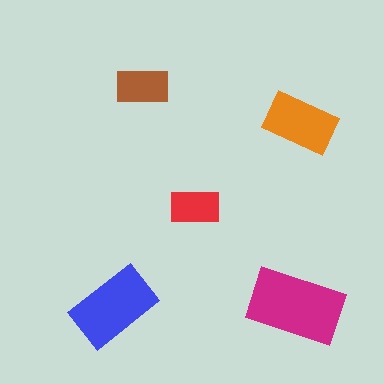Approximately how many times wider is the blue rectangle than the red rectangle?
About 1.5 times wider.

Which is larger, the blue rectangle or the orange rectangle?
The blue one.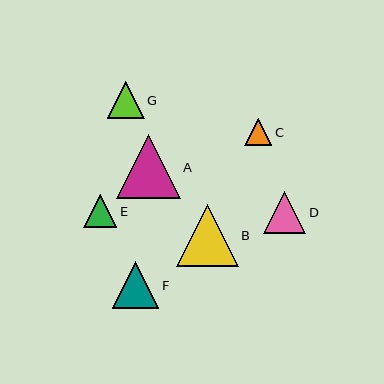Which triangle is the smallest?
Triangle C is the smallest with a size of approximately 28 pixels.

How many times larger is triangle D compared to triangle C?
Triangle D is approximately 1.5 times the size of triangle C.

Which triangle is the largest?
Triangle A is the largest with a size of approximately 64 pixels.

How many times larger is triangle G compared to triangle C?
Triangle G is approximately 1.3 times the size of triangle C.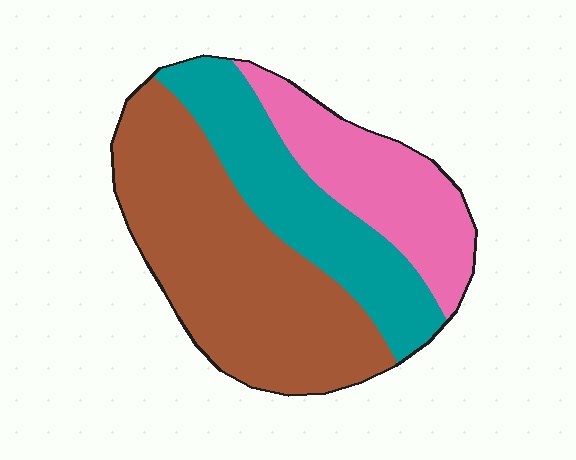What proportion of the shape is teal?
Teal takes up about one quarter (1/4) of the shape.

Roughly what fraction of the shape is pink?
Pink takes up between a sixth and a third of the shape.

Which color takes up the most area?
Brown, at roughly 50%.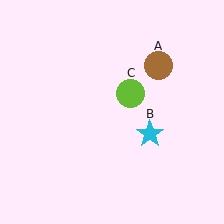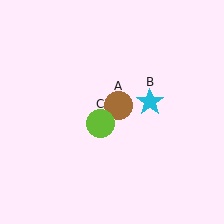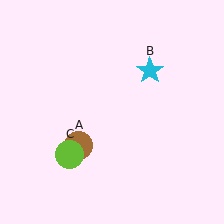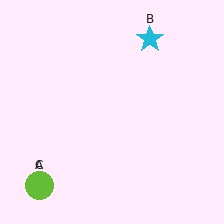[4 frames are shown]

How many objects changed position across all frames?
3 objects changed position: brown circle (object A), cyan star (object B), lime circle (object C).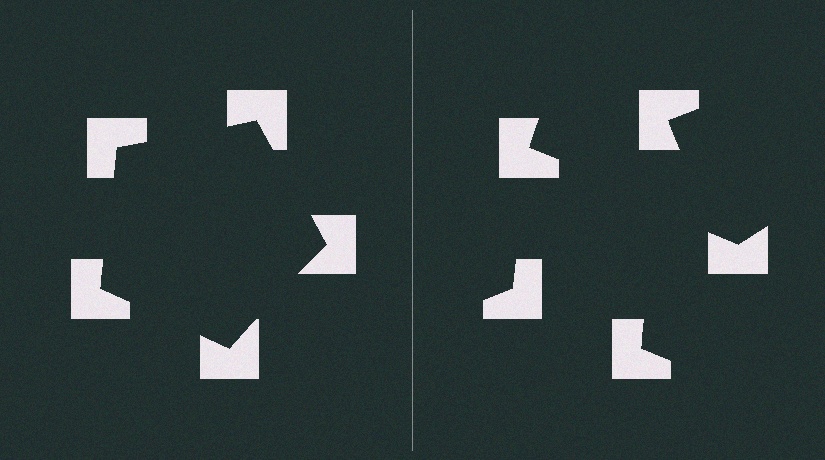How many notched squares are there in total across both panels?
10 — 5 on each side.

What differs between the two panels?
The notched squares are positioned identically on both sides; only the wedge orientations differ. On the left they align to a pentagon; on the right they are misaligned.